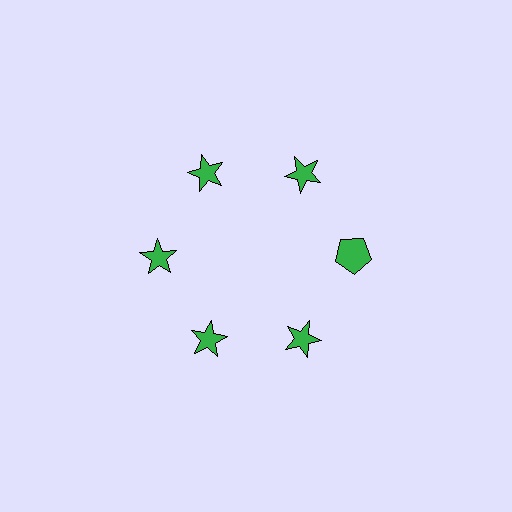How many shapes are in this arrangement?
There are 6 shapes arranged in a ring pattern.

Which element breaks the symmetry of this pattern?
The green pentagon at roughly the 3 o'clock position breaks the symmetry. All other shapes are green stars.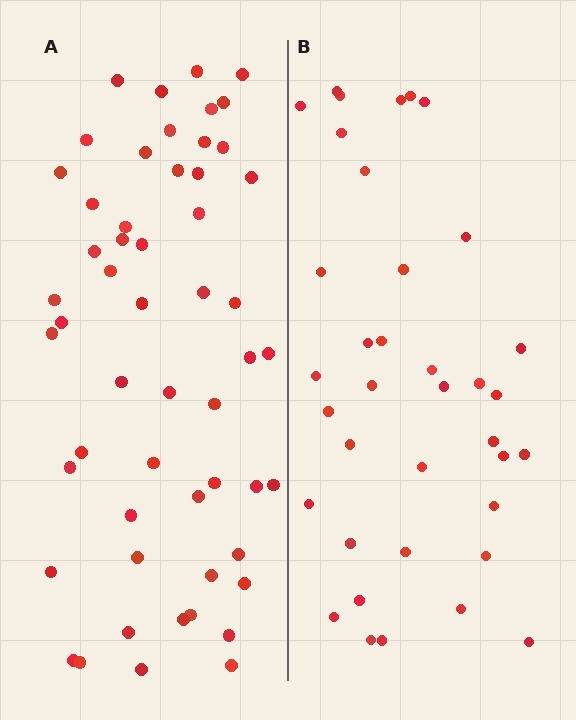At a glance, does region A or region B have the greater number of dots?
Region A (the left region) has more dots.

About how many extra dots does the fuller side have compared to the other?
Region A has approximately 15 more dots than region B.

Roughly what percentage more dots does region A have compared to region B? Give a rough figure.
About 45% more.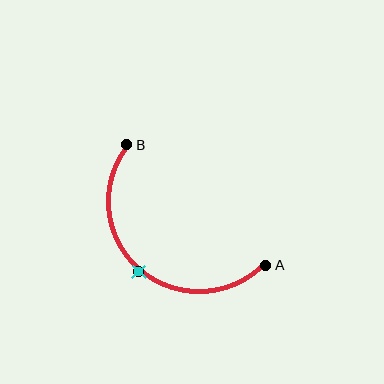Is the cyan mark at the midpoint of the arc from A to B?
Yes. The cyan mark lies on the arc at equal arc-length from both A and B — it is the arc midpoint.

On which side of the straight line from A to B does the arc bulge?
The arc bulges below and to the left of the straight line connecting A and B.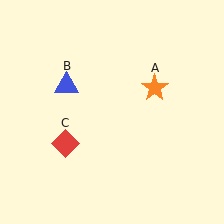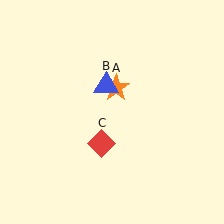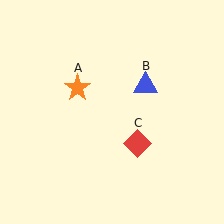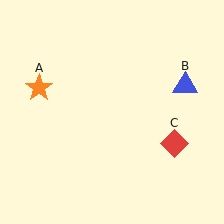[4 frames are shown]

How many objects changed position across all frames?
3 objects changed position: orange star (object A), blue triangle (object B), red diamond (object C).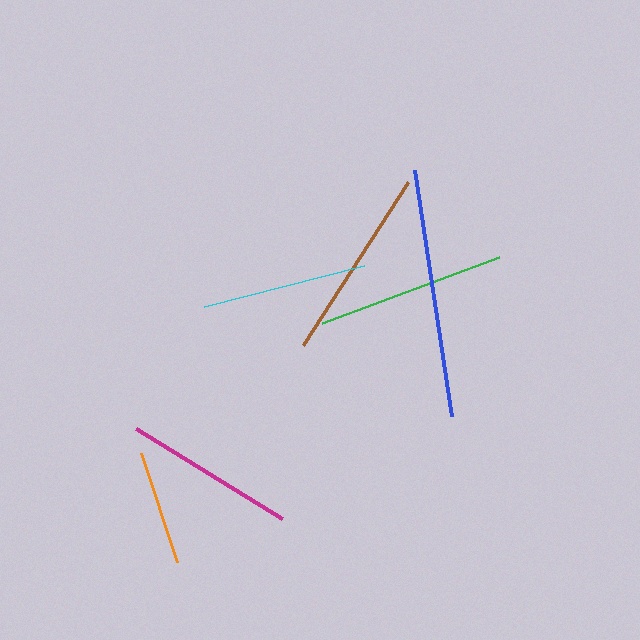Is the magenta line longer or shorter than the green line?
The green line is longer than the magenta line.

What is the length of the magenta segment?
The magenta segment is approximately 172 pixels long.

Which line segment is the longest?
The blue line is the longest at approximately 249 pixels.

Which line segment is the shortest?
The orange line is the shortest at approximately 115 pixels.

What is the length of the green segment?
The green segment is approximately 188 pixels long.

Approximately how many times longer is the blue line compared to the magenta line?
The blue line is approximately 1.4 times the length of the magenta line.